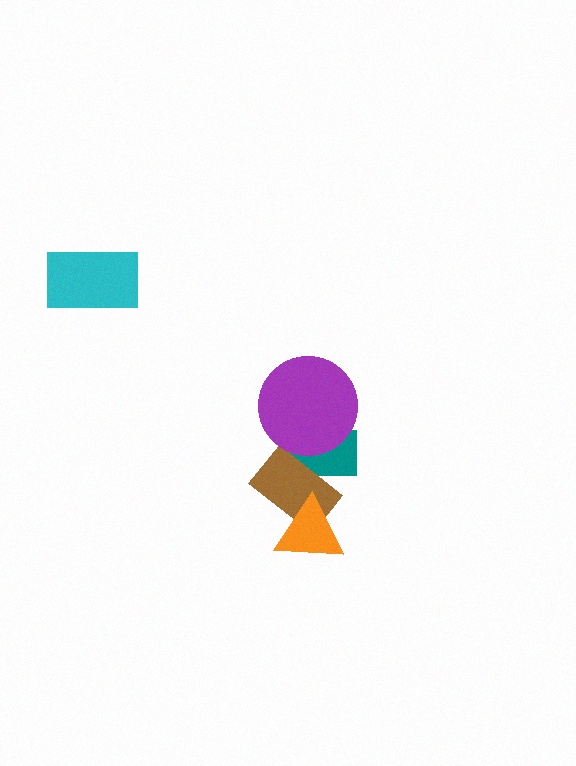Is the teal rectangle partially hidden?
Yes, it is partially covered by another shape.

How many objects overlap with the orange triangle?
1 object overlaps with the orange triangle.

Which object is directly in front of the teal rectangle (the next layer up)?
The brown rectangle is directly in front of the teal rectangle.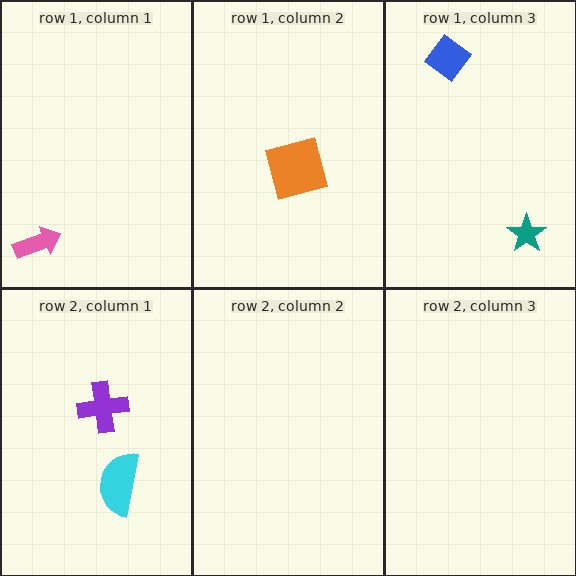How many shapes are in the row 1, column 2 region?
1.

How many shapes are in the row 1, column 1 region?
1.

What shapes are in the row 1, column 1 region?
The pink arrow.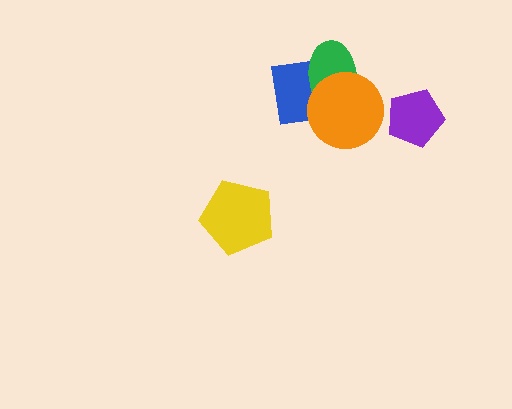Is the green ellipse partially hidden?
Yes, it is partially covered by another shape.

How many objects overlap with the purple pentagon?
0 objects overlap with the purple pentagon.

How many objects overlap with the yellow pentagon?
0 objects overlap with the yellow pentagon.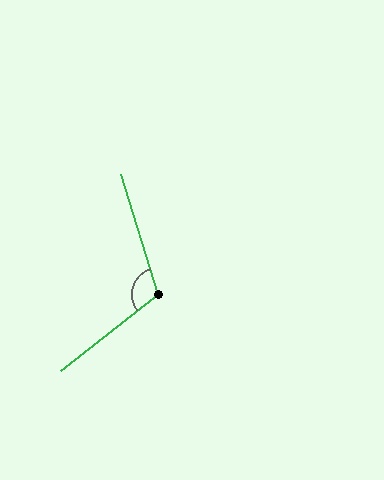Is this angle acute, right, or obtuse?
It is obtuse.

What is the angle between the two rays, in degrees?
Approximately 111 degrees.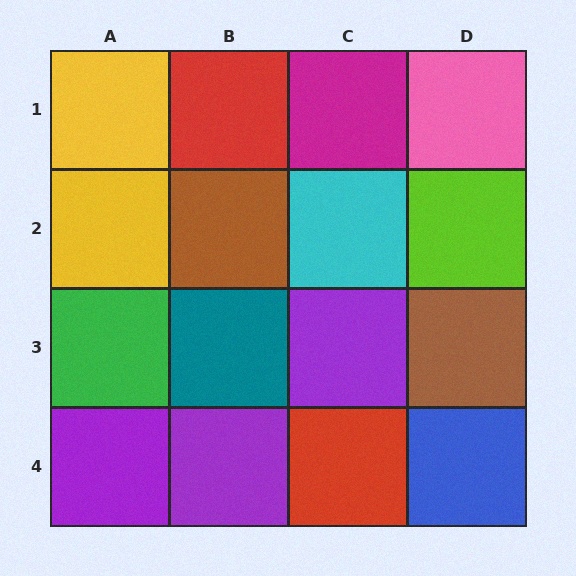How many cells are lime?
1 cell is lime.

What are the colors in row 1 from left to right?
Yellow, red, magenta, pink.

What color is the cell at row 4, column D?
Blue.